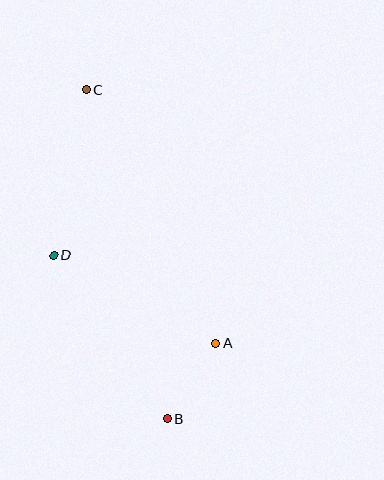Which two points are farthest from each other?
Points B and C are farthest from each other.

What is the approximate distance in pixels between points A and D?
The distance between A and D is approximately 184 pixels.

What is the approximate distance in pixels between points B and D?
The distance between B and D is approximately 199 pixels.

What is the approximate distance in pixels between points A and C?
The distance between A and C is approximately 284 pixels.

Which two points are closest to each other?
Points A and B are closest to each other.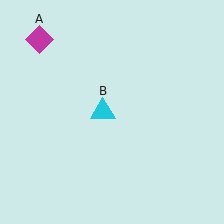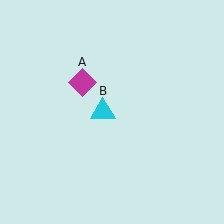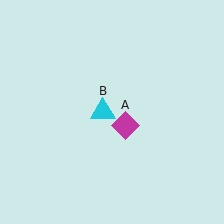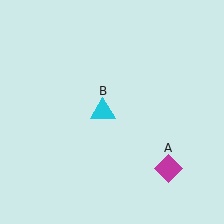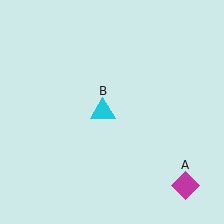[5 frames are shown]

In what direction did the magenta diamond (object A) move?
The magenta diamond (object A) moved down and to the right.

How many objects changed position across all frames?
1 object changed position: magenta diamond (object A).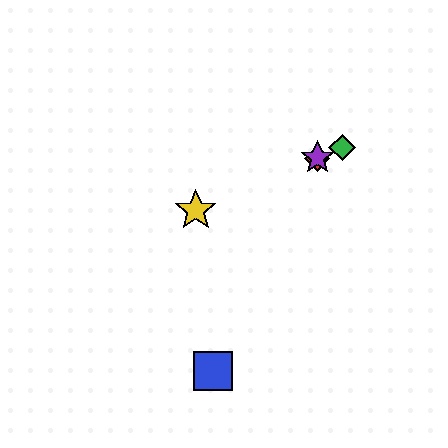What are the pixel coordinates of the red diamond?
The red diamond is at (317, 158).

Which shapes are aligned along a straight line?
The red diamond, the green diamond, the yellow star, the purple star are aligned along a straight line.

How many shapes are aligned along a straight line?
4 shapes (the red diamond, the green diamond, the yellow star, the purple star) are aligned along a straight line.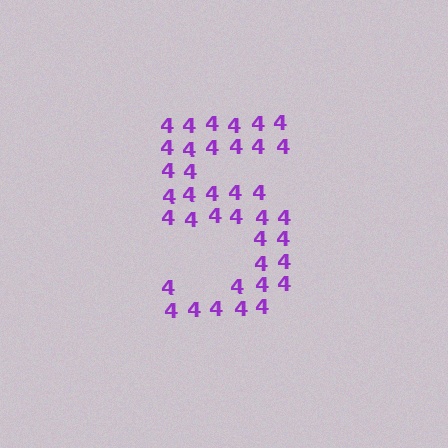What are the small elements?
The small elements are digit 4's.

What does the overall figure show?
The overall figure shows the digit 5.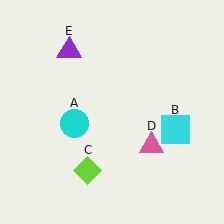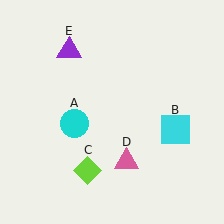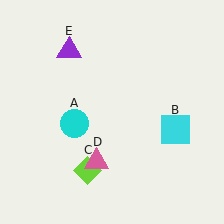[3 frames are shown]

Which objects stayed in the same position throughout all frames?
Cyan circle (object A) and cyan square (object B) and lime diamond (object C) and purple triangle (object E) remained stationary.